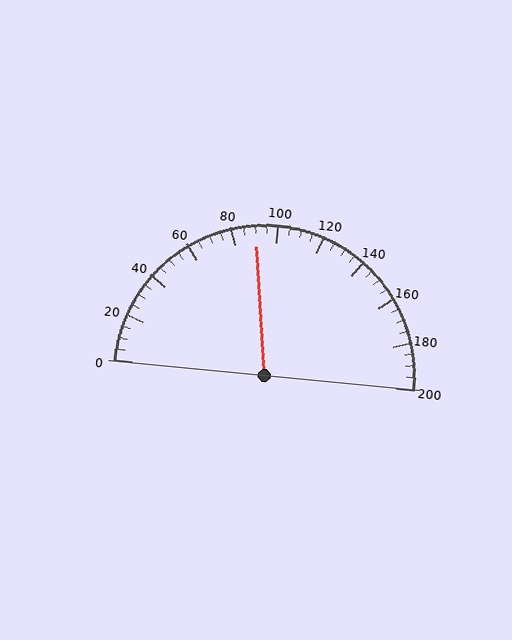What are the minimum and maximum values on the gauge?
The gauge ranges from 0 to 200.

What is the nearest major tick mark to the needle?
The nearest major tick mark is 80.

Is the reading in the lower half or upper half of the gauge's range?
The reading is in the lower half of the range (0 to 200).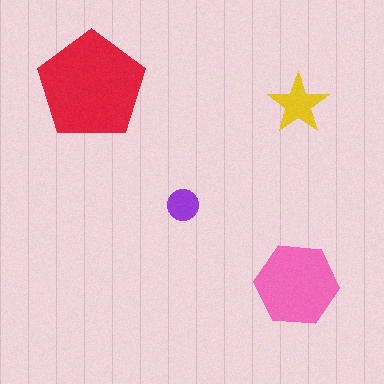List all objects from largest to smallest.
The red pentagon, the pink hexagon, the yellow star, the purple circle.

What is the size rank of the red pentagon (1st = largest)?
1st.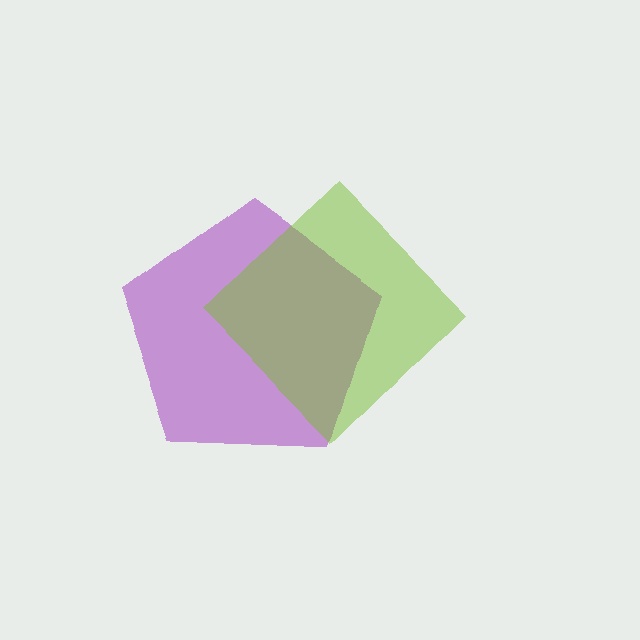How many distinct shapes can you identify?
There are 2 distinct shapes: a purple pentagon, a lime diamond.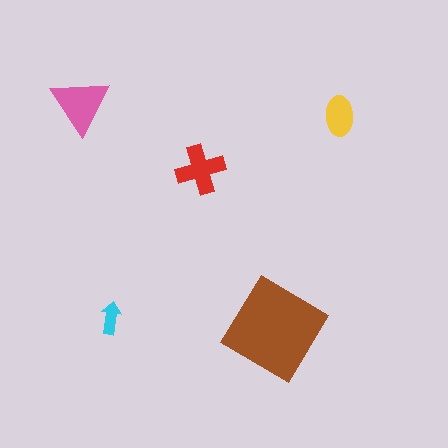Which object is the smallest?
The cyan arrow.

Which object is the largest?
The brown diamond.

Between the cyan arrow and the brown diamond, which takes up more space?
The brown diamond.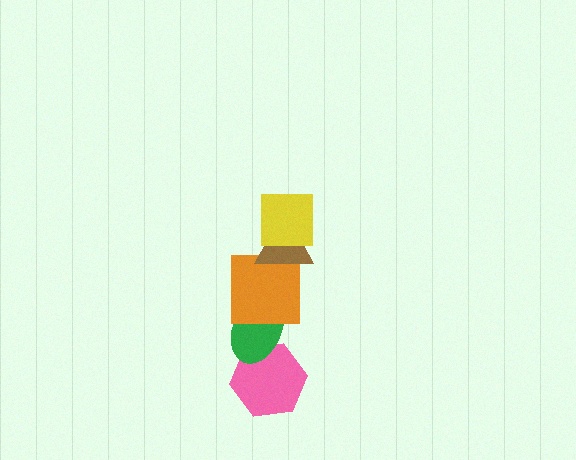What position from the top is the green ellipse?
The green ellipse is 4th from the top.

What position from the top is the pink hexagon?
The pink hexagon is 5th from the top.